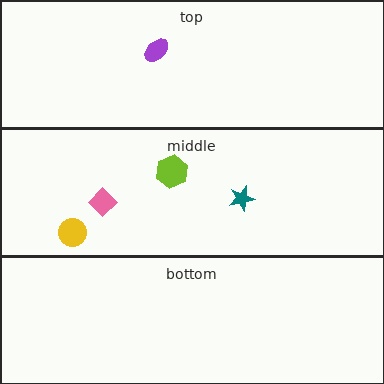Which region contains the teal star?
The middle region.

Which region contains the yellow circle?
The middle region.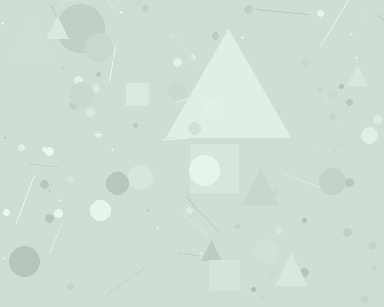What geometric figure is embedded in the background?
A triangle is embedded in the background.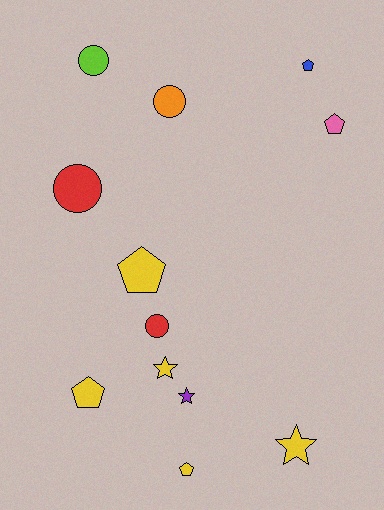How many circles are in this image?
There are 4 circles.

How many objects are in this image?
There are 12 objects.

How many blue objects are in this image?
There is 1 blue object.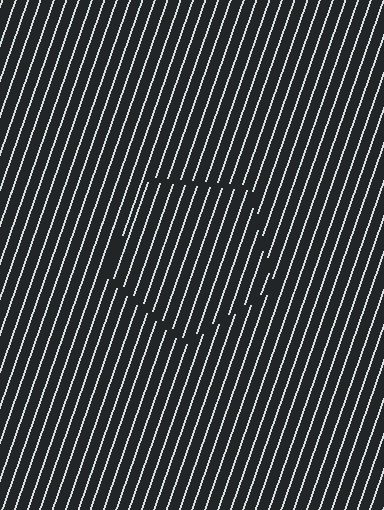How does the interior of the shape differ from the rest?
The interior of the shape contains the same grating, shifted by half a period — the contour is defined by the phase discontinuity where line-ends from the inner and outer gratings abut.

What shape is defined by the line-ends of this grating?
An illusory pentagon. The interior of the shape contains the same grating, shifted by half a period — the contour is defined by the phase discontinuity where line-ends from the inner and outer gratings abut.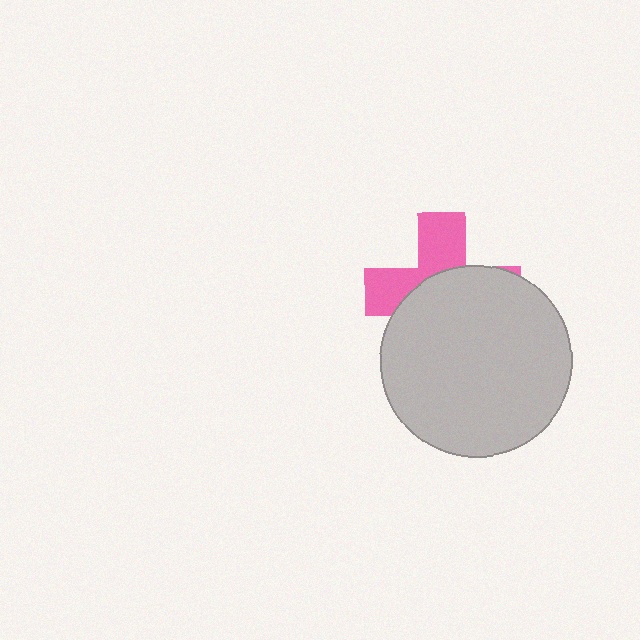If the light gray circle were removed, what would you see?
You would see the complete pink cross.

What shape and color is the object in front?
The object in front is a light gray circle.